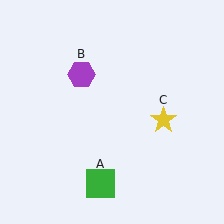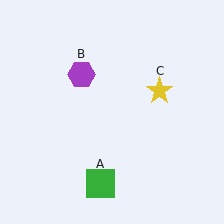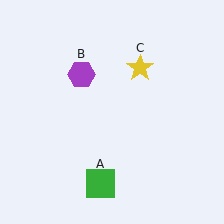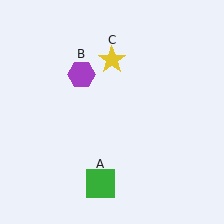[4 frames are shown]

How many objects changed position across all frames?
1 object changed position: yellow star (object C).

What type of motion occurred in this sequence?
The yellow star (object C) rotated counterclockwise around the center of the scene.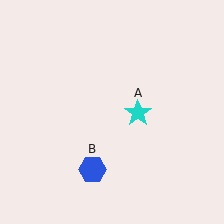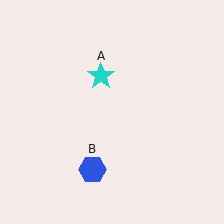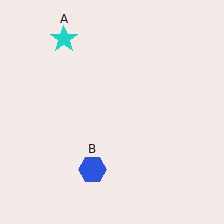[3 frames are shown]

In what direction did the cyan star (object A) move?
The cyan star (object A) moved up and to the left.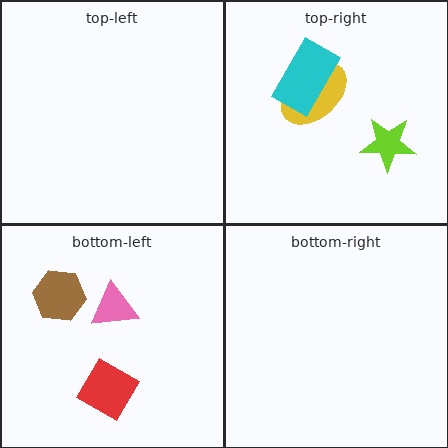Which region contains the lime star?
The top-right region.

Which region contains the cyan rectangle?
The top-right region.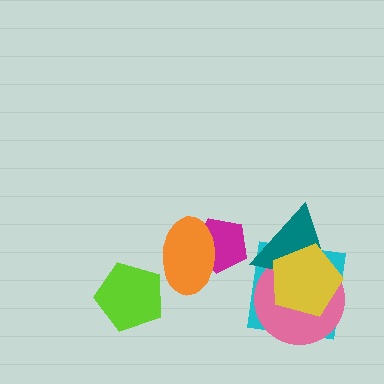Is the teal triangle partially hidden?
Yes, it is partially covered by another shape.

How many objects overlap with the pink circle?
3 objects overlap with the pink circle.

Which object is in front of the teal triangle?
The yellow pentagon is in front of the teal triangle.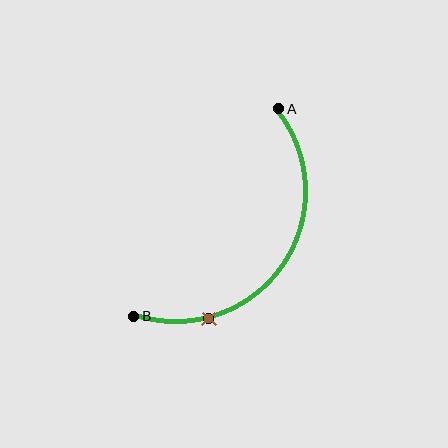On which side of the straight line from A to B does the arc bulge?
The arc bulges below and to the right of the straight line connecting A and B.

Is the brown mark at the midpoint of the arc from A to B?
No. The brown mark lies on the arc but is closer to endpoint B. The arc midpoint would be at the point on the curve equidistant along the arc from both A and B.